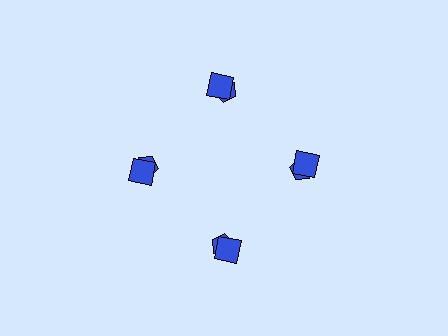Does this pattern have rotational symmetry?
Yes, this pattern has 4-fold rotational symmetry. It looks the same after rotating 90 degrees around the center.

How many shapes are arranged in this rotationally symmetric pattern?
There are 8 shapes, arranged in 4 groups of 2.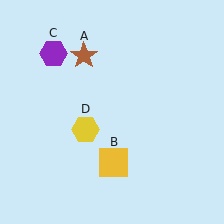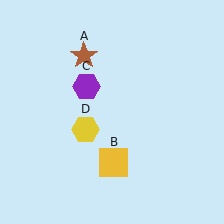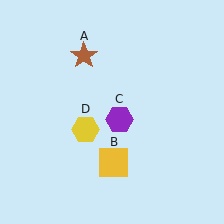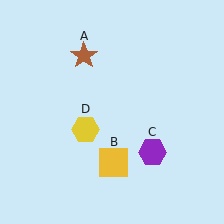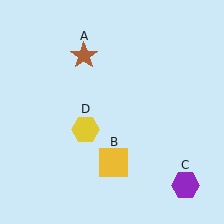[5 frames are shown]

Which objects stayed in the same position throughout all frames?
Brown star (object A) and yellow square (object B) and yellow hexagon (object D) remained stationary.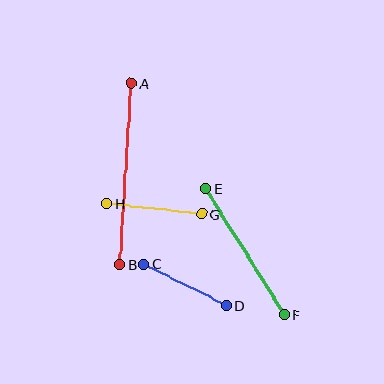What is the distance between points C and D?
The distance is approximately 92 pixels.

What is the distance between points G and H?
The distance is approximately 96 pixels.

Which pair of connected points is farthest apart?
Points A and B are farthest apart.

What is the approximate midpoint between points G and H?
The midpoint is at approximately (154, 209) pixels.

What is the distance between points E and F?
The distance is approximately 149 pixels.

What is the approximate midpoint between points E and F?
The midpoint is at approximately (245, 252) pixels.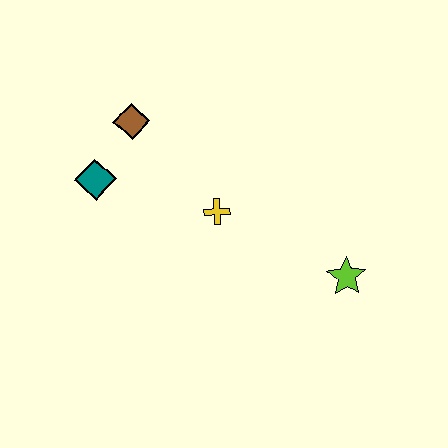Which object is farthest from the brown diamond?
The lime star is farthest from the brown diamond.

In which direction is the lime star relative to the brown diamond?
The lime star is to the right of the brown diamond.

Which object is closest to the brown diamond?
The teal diamond is closest to the brown diamond.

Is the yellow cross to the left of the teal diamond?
No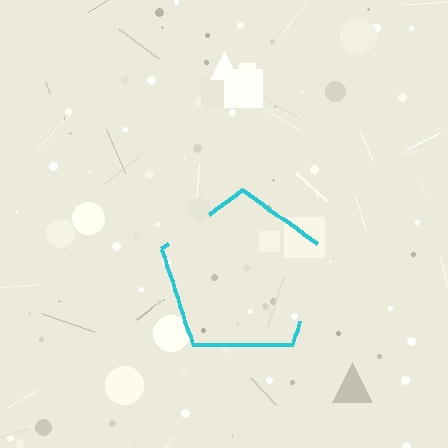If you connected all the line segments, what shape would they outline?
They would outline a pentagon.